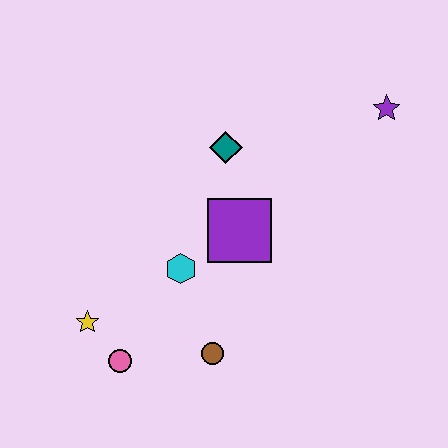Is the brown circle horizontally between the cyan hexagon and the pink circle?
No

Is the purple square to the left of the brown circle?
No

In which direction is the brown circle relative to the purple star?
The brown circle is below the purple star.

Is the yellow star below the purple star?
Yes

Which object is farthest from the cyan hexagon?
The purple star is farthest from the cyan hexagon.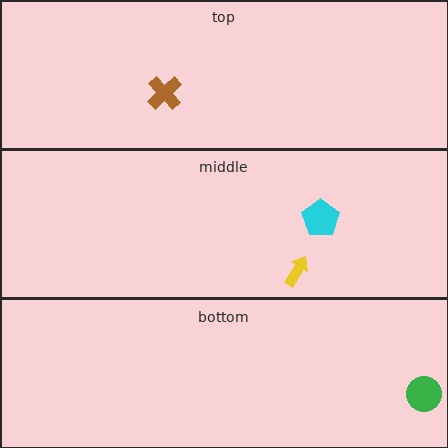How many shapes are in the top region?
1.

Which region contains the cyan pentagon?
The middle region.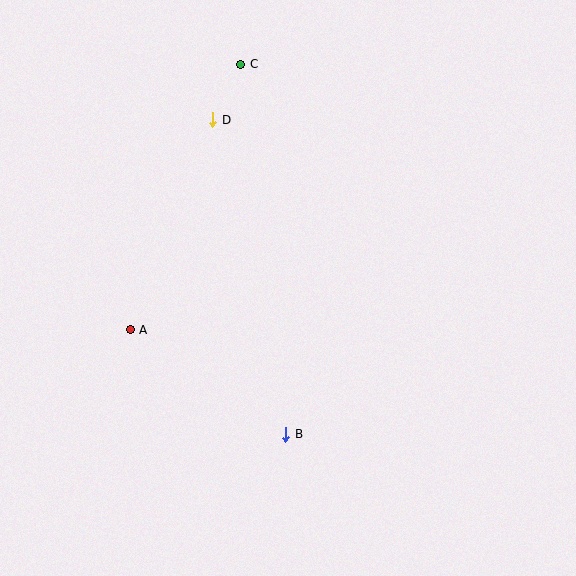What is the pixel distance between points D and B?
The distance between D and B is 323 pixels.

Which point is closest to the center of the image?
Point B at (286, 434) is closest to the center.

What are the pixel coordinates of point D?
Point D is at (213, 120).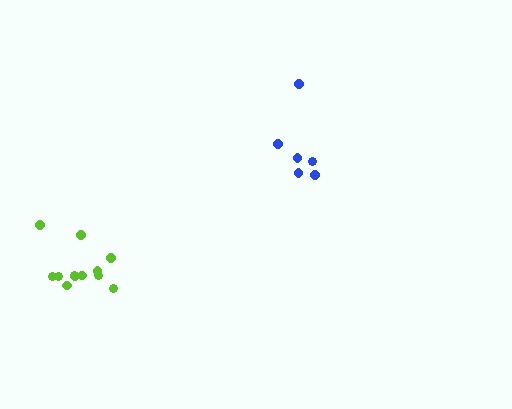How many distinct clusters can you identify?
There are 2 distinct clusters.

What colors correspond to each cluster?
The clusters are colored: blue, lime.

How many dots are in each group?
Group 1: 6 dots, Group 2: 12 dots (18 total).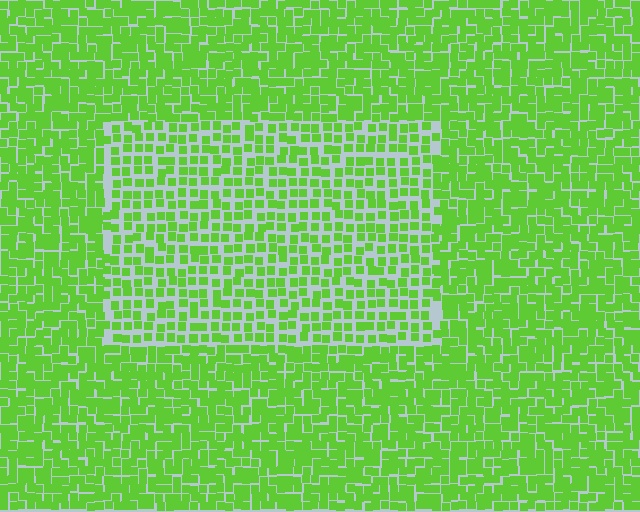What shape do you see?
I see a rectangle.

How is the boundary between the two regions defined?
The boundary is defined by a change in element density (approximately 1.6x ratio). All elements are the same color, size, and shape.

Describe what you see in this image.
The image contains small lime elements arranged at two different densities. A rectangle-shaped region is visible where the elements are less densely packed than the surrounding area.